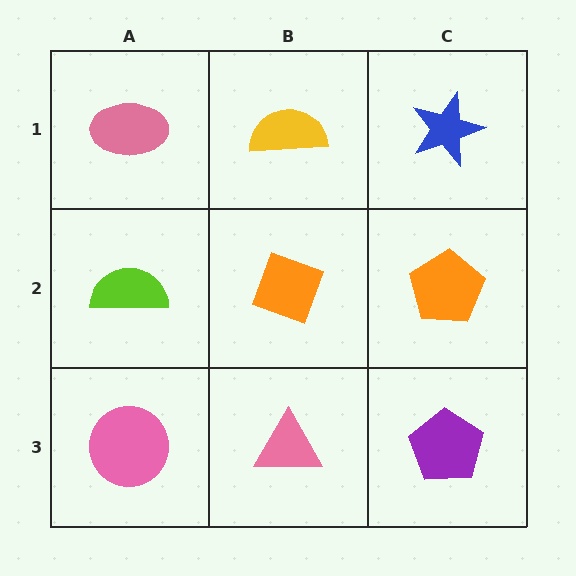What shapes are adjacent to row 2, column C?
A blue star (row 1, column C), a purple pentagon (row 3, column C), an orange diamond (row 2, column B).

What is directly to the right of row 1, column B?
A blue star.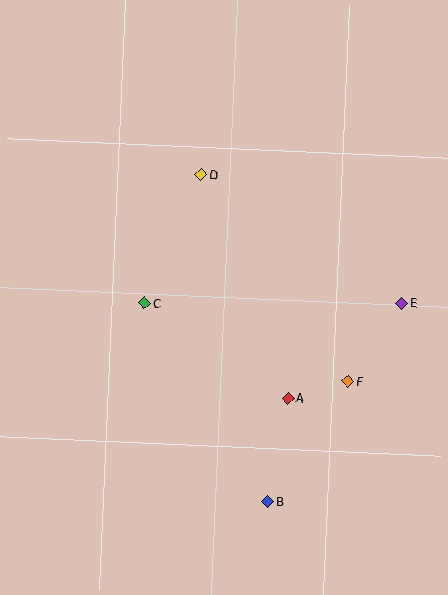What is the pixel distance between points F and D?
The distance between F and D is 254 pixels.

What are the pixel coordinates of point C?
Point C is at (144, 303).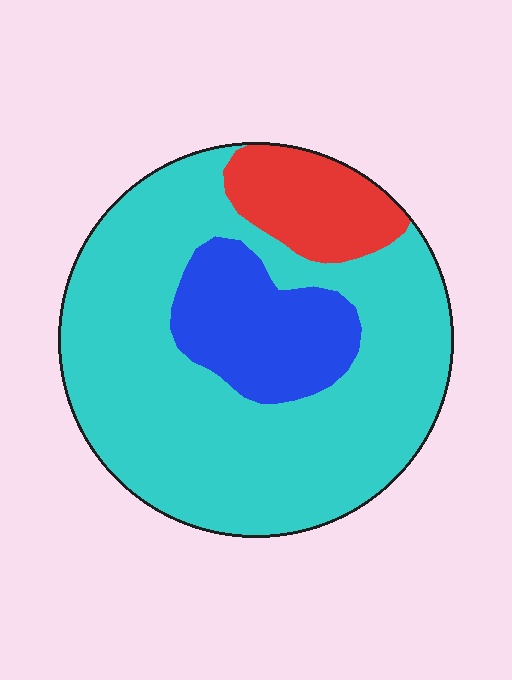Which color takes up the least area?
Red, at roughly 10%.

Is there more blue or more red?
Blue.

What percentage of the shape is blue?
Blue takes up between a sixth and a third of the shape.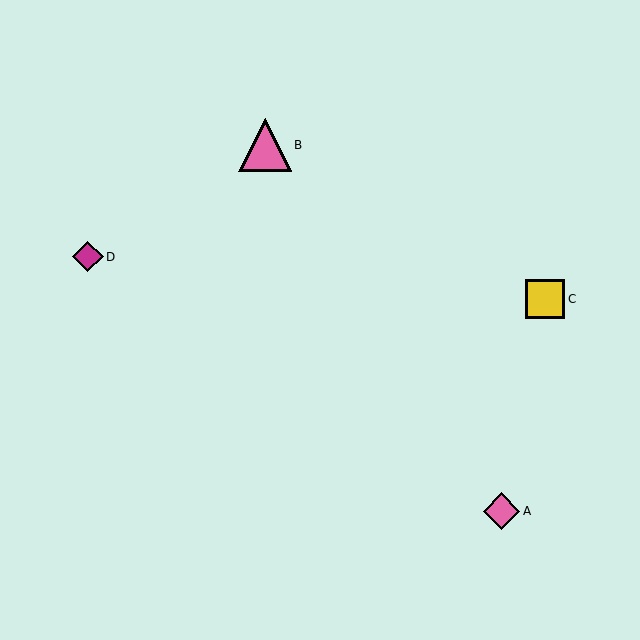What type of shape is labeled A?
Shape A is a pink diamond.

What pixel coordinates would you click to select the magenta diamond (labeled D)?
Click at (88, 257) to select the magenta diamond D.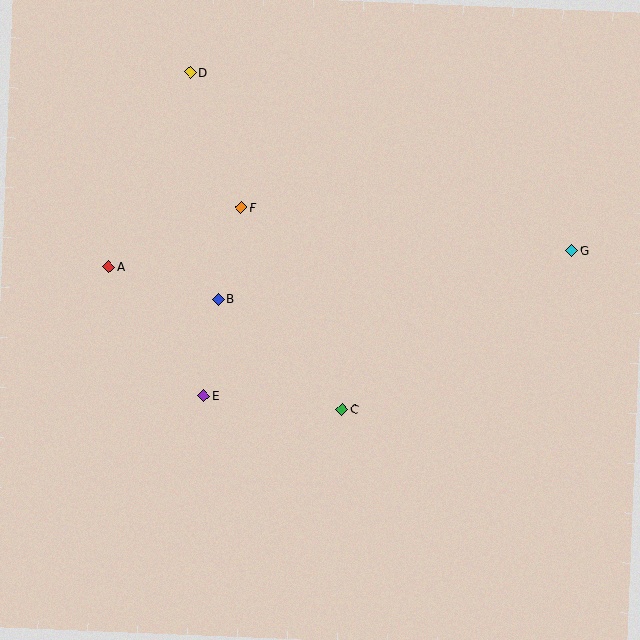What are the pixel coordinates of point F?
Point F is at (241, 207).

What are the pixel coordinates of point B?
Point B is at (218, 299).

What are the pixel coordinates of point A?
Point A is at (109, 267).